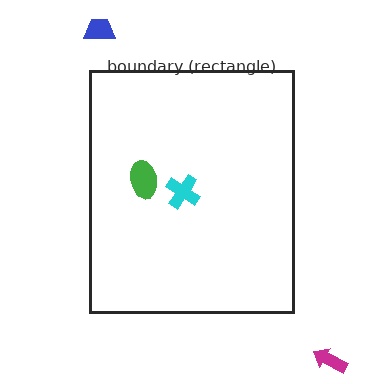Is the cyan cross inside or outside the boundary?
Inside.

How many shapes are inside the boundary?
2 inside, 2 outside.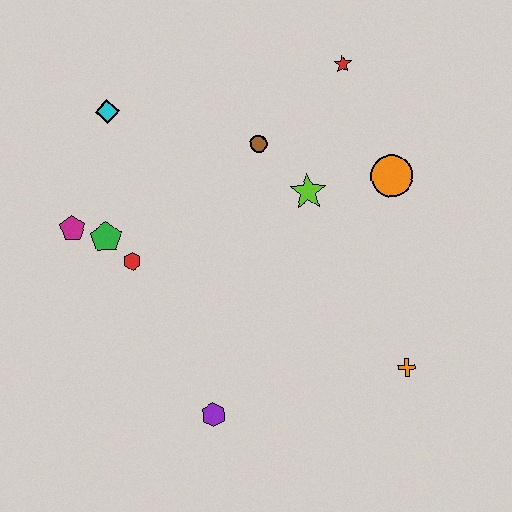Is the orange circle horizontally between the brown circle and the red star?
No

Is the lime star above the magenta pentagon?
Yes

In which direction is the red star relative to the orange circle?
The red star is above the orange circle.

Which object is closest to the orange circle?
The lime star is closest to the orange circle.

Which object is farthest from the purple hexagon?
The red star is farthest from the purple hexagon.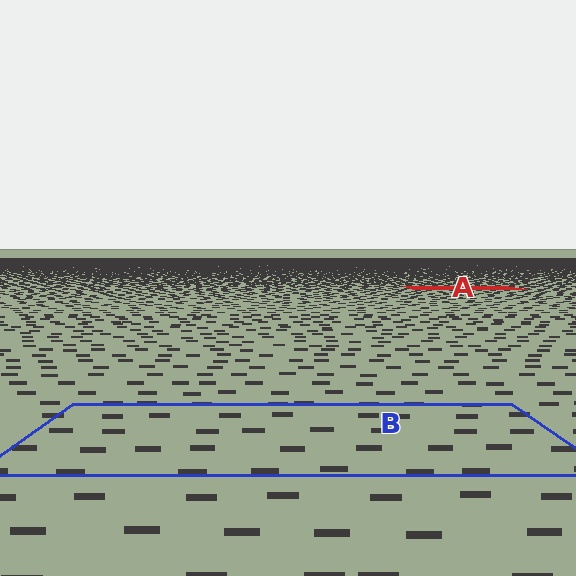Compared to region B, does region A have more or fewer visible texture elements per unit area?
Region A has more texture elements per unit area — they are packed more densely because it is farther away.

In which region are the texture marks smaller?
The texture marks are smaller in region A, because it is farther away.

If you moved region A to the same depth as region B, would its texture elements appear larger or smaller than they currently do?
They would appear larger. At a closer depth, the same texture elements are projected at a bigger on-screen size.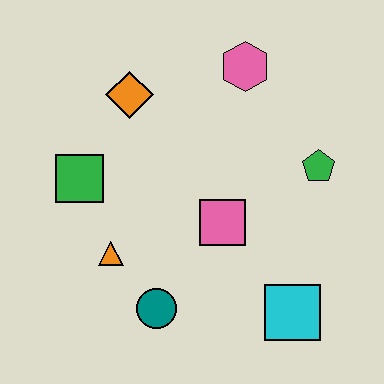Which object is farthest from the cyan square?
The orange diamond is farthest from the cyan square.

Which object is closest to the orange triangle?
The teal circle is closest to the orange triangle.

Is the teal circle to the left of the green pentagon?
Yes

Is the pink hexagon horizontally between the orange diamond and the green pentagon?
Yes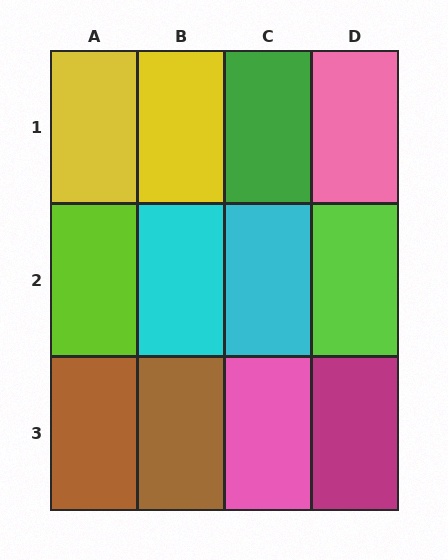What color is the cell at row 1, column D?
Pink.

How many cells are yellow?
2 cells are yellow.